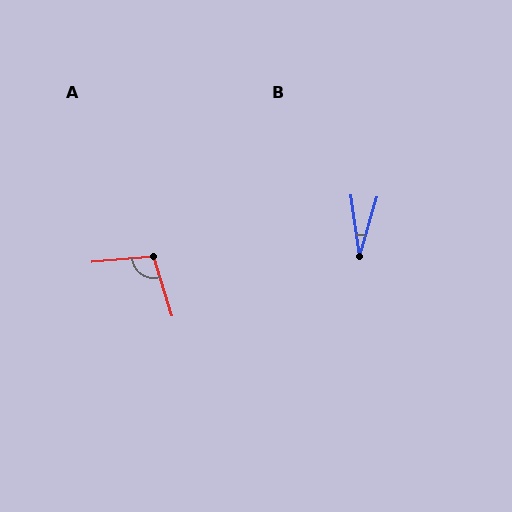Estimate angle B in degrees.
Approximately 24 degrees.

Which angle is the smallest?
B, at approximately 24 degrees.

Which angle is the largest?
A, at approximately 103 degrees.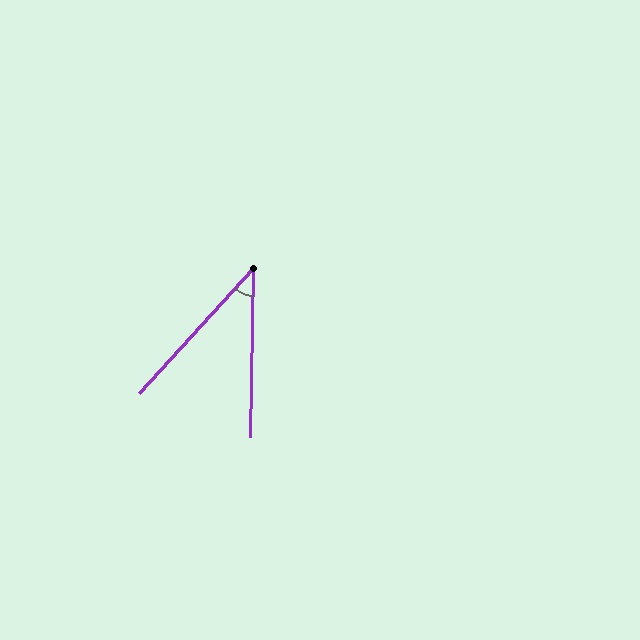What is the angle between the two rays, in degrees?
Approximately 41 degrees.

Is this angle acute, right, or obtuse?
It is acute.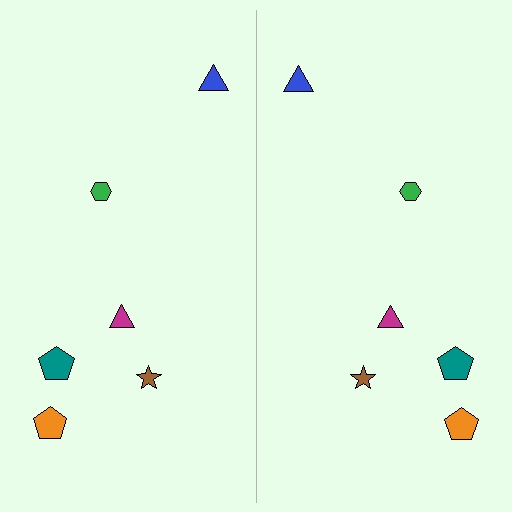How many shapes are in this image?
There are 12 shapes in this image.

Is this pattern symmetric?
Yes, this pattern has bilateral (reflection) symmetry.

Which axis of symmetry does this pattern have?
The pattern has a vertical axis of symmetry running through the center of the image.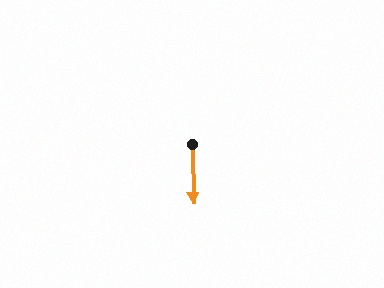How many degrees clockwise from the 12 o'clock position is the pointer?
Approximately 179 degrees.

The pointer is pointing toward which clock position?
Roughly 6 o'clock.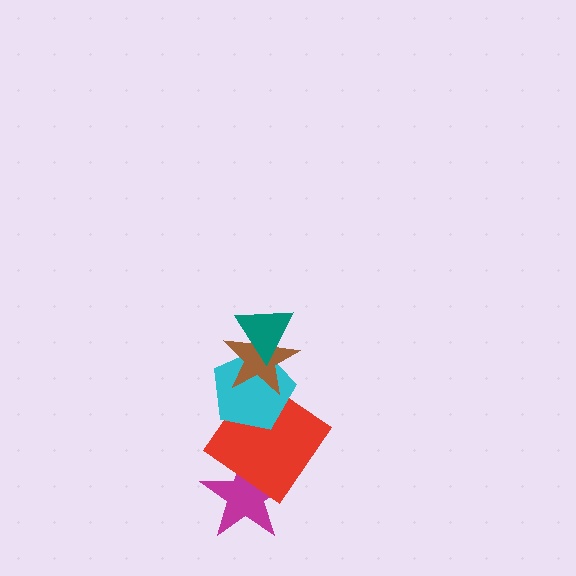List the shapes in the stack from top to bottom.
From top to bottom: the teal triangle, the brown star, the cyan pentagon, the red diamond, the magenta star.